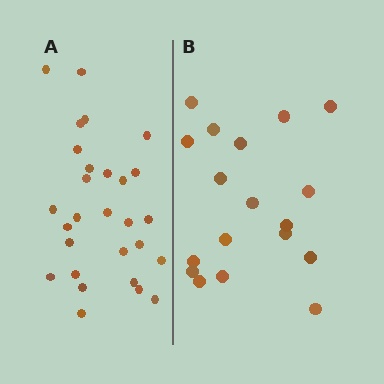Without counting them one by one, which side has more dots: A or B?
Region A (the left region) has more dots.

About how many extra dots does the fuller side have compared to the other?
Region A has roughly 10 or so more dots than region B.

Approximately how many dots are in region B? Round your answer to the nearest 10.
About 20 dots. (The exact count is 18, which rounds to 20.)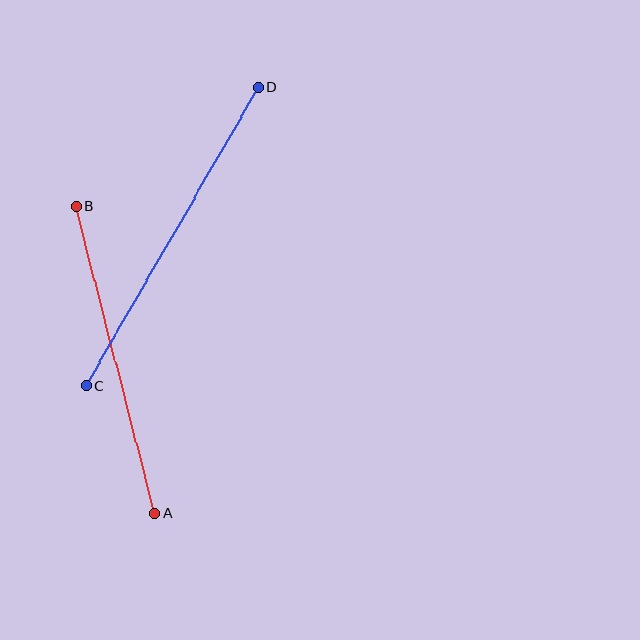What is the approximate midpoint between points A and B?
The midpoint is at approximately (115, 360) pixels.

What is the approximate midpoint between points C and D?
The midpoint is at approximately (172, 236) pixels.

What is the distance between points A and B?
The distance is approximately 317 pixels.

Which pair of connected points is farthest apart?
Points C and D are farthest apart.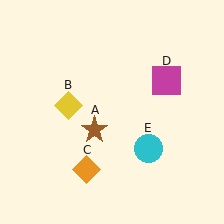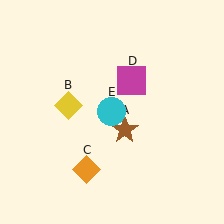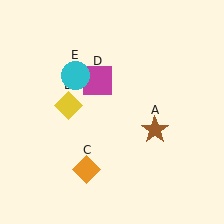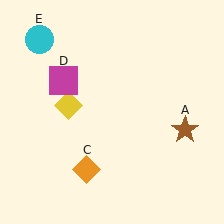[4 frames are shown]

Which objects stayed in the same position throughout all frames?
Yellow diamond (object B) and orange diamond (object C) remained stationary.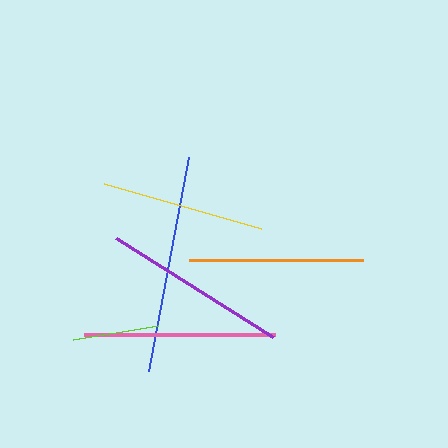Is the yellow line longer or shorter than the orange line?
The orange line is longer than the yellow line.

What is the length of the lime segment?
The lime segment is approximately 86 pixels long.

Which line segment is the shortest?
The lime line is the shortest at approximately 86 pixels.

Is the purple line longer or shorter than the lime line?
The purple line is longer than the lime line.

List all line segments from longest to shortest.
From longest to shortest: blue, pink, purple, orange, yellow, lime.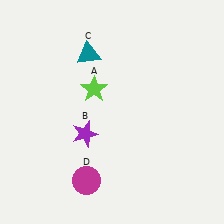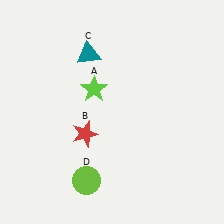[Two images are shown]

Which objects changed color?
B changed from purple to red. D changed from magenta to lime.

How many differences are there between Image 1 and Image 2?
There are 2 differences between the two images.